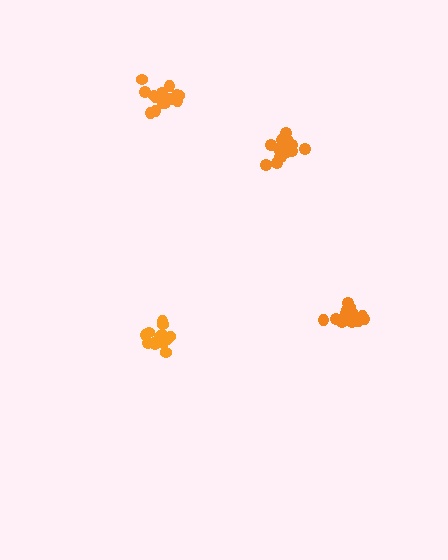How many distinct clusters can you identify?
There are 4 distinct clusters.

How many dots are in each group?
Group 1: 13 dots, Group 2: 16 dots, Group 3: 16 dots, Group 4: 17 dots (62 total).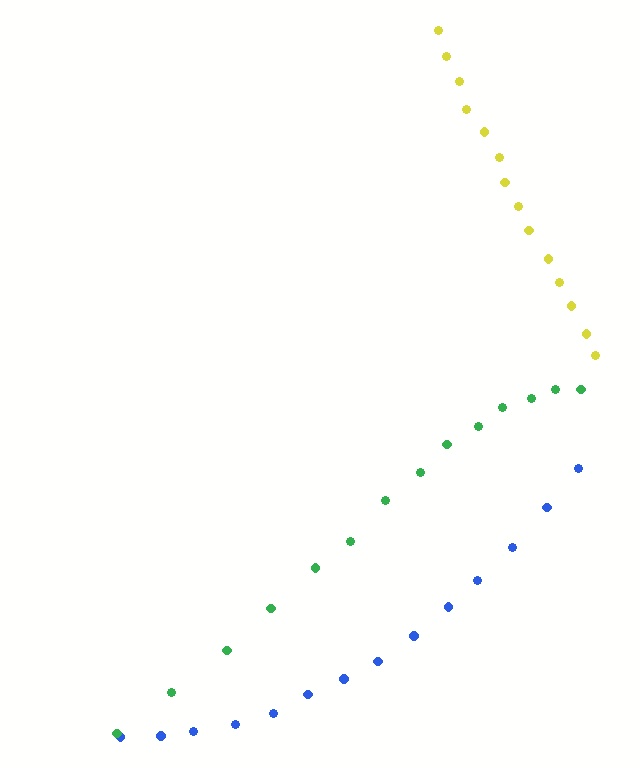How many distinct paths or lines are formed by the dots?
There are 3 distinct paths.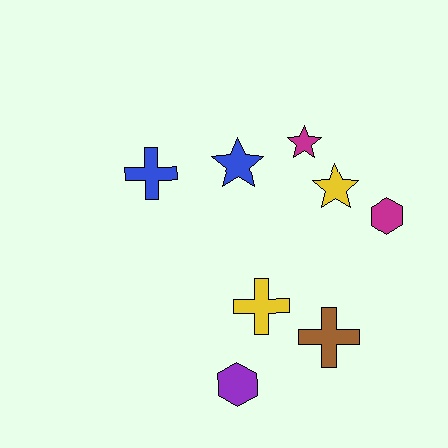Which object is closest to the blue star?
The magenta star is closest to the blue star.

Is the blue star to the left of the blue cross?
No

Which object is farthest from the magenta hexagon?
The blue cross is farthest from the magenta hexagon.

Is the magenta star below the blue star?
No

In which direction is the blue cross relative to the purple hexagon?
The blue cross is above the purple hexagon.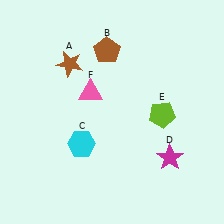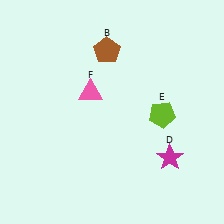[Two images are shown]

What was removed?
The cyan hexagon (C), the brown star (A) were removed in Image 2.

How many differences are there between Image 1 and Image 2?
There are 2 differences between the two images.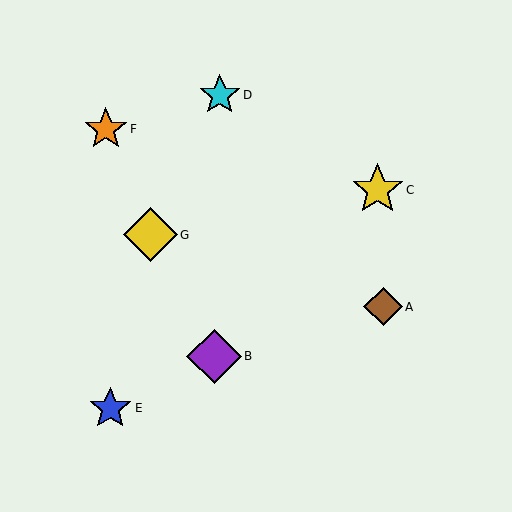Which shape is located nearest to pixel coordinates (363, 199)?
The yellow star (labeled C) at (378, 190) is nearest to that location.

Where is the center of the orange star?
The center of the orange star is at (106, 129).